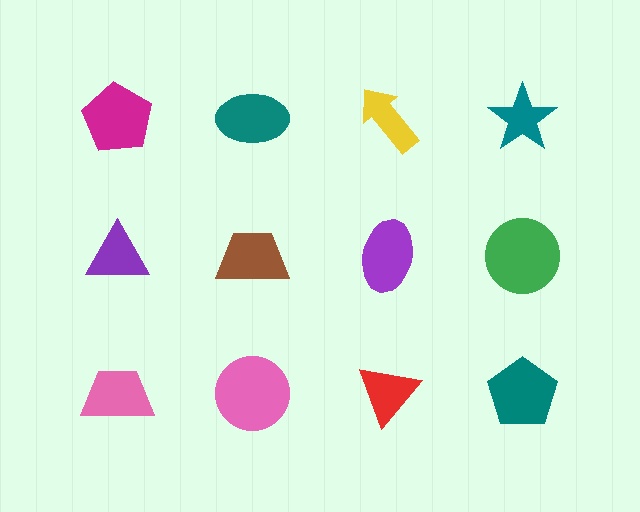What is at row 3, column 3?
A red triangle.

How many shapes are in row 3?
4 shapes.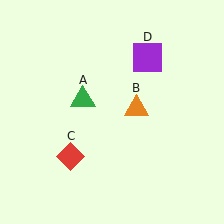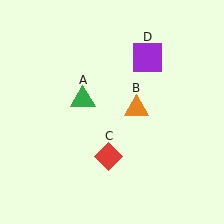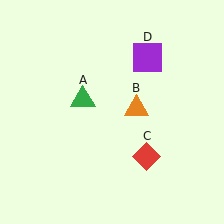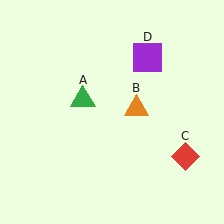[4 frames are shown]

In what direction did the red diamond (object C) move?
The red diamond (object C) moved right.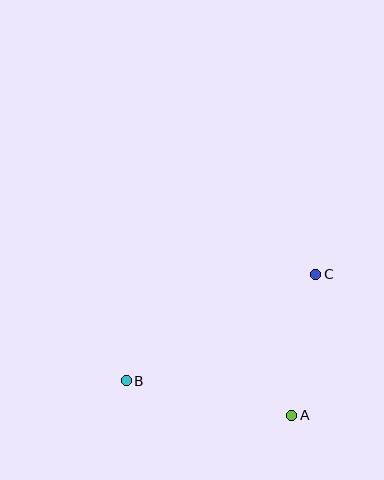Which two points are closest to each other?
Points A and C are closest to each other.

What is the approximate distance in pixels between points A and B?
The distance between A and B is approximately 169 pixels.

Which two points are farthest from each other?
Points B and C are farthest from each other.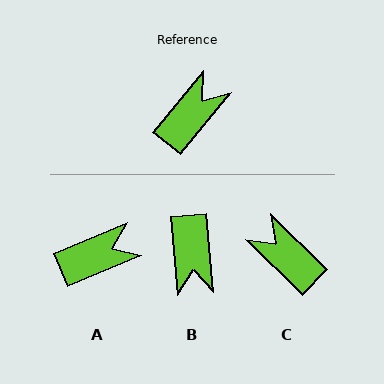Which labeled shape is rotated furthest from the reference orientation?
B, about 136 degrees away.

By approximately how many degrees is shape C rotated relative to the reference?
Approximately 85 degrees counter-clockwise.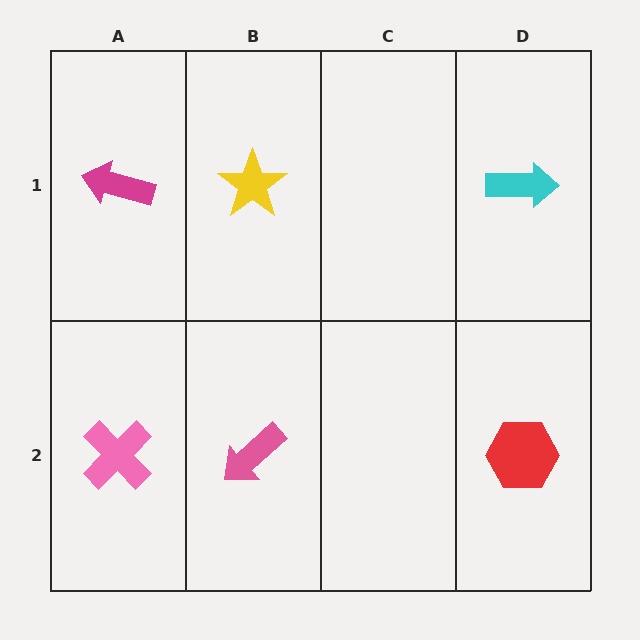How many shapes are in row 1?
3 shapes.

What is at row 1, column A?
A magenta arrow.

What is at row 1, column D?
A cyan arrow.